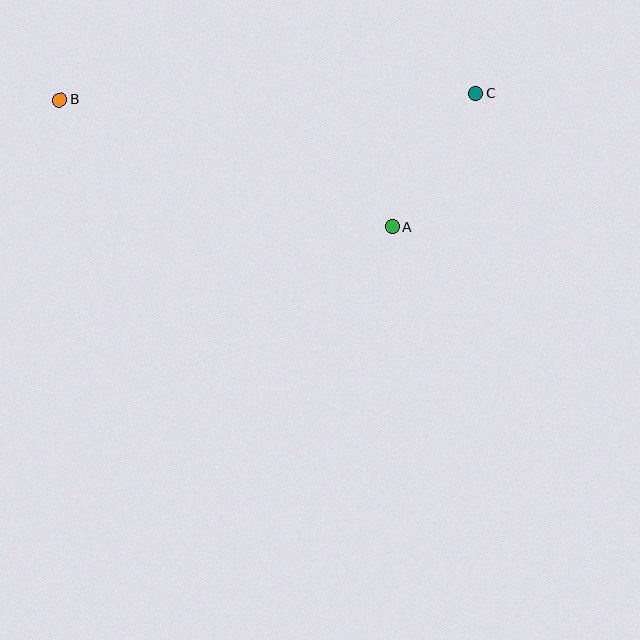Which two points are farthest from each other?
Points B and C are farthest from each other.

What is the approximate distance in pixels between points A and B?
The distance between A and B is approximately 356 pixels.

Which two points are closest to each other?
Points A and C are closest to each other.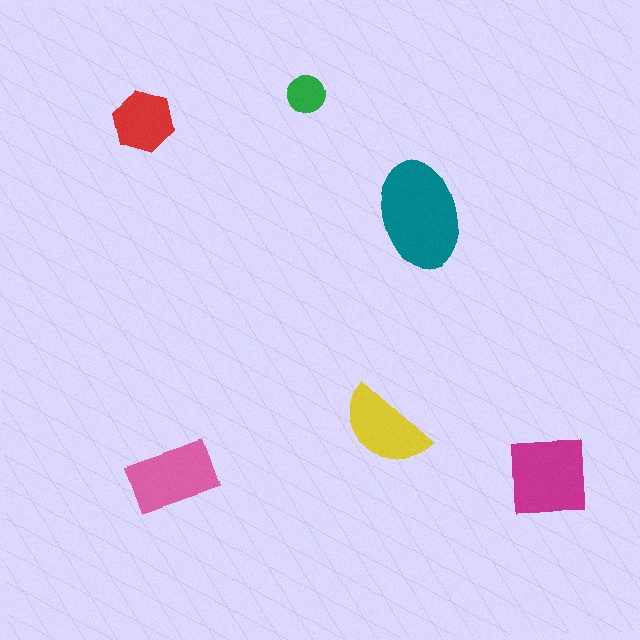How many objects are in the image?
There are 6 objects in the image.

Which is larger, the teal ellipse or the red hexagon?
The teal ellipse.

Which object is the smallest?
The green circle.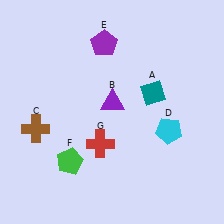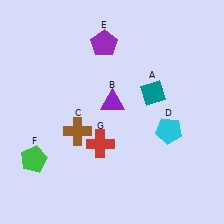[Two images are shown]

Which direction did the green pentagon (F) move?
The green pentagon (F) moved left.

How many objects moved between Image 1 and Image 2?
2 objects moved between the two images.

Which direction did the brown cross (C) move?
The brown cross (C) moved right.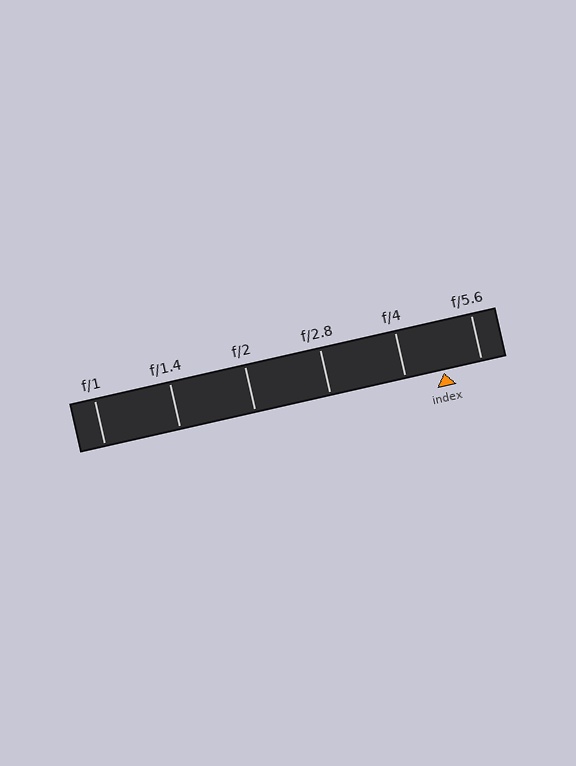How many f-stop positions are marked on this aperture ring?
There are 6 f-stop positions marked.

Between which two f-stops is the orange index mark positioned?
The index mark is between f/4 and f/5.6.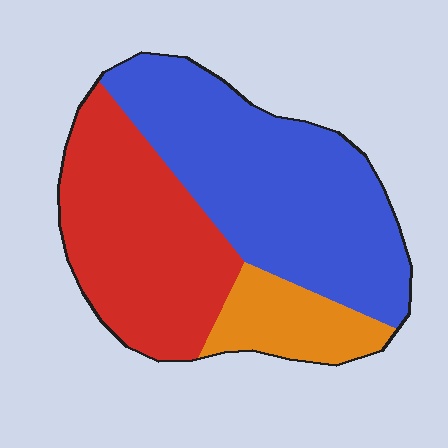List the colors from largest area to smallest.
From largest to smallest: blue, red, orange.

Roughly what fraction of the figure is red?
Red covers 37% of the figure.